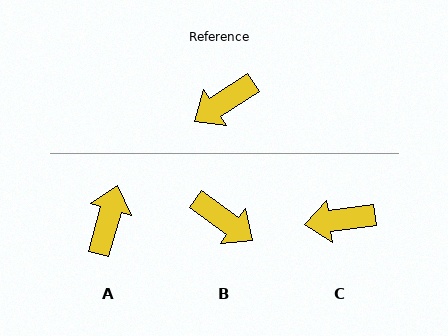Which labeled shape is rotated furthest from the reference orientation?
A, about 139 degrees away.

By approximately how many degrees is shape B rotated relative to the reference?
Approximately 111 degrees counter-clockwise.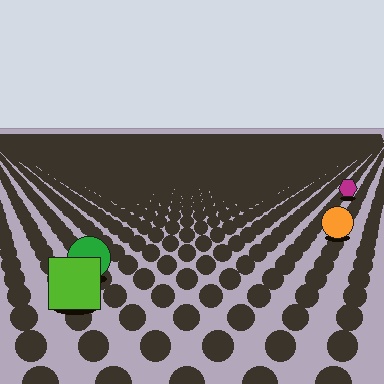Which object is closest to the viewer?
The lime square is closest. The texture marks near it are larger and more spread out.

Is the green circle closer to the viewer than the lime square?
No. The lime square is closer — you can tell from the texture gradient: the ground texture is coarser near it.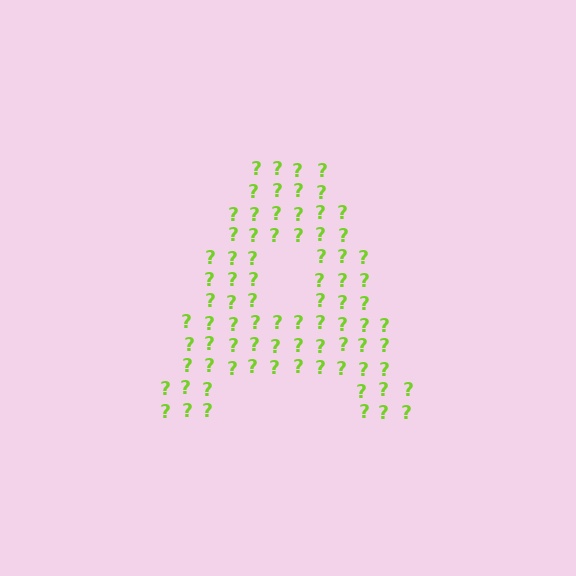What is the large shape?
The large shape is the letter A.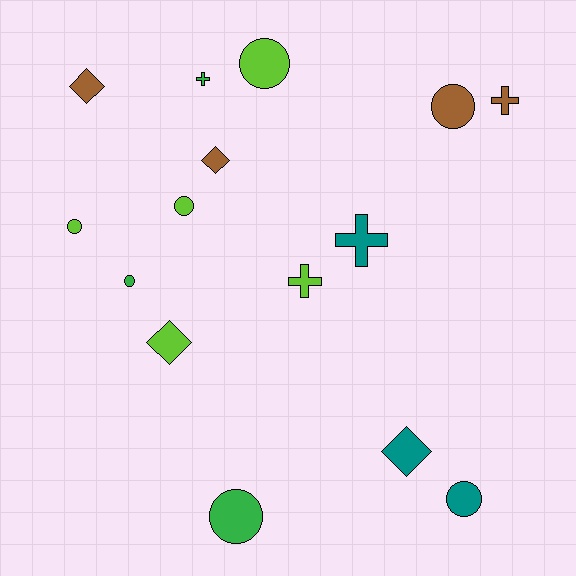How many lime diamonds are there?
There is 1 lime diamond.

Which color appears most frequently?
Lime, with 5 objects.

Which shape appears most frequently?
Circle, with 7 objects.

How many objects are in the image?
There are 15 objects.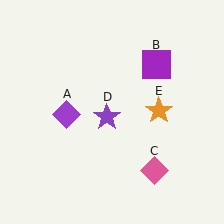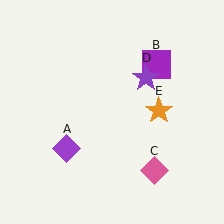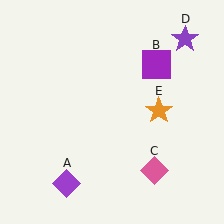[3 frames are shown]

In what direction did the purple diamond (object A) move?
The purple diamond (object A) moved down.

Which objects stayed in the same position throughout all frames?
Purple square (object B) and pink diamond (object C) and orange star (object E) remained stationary.